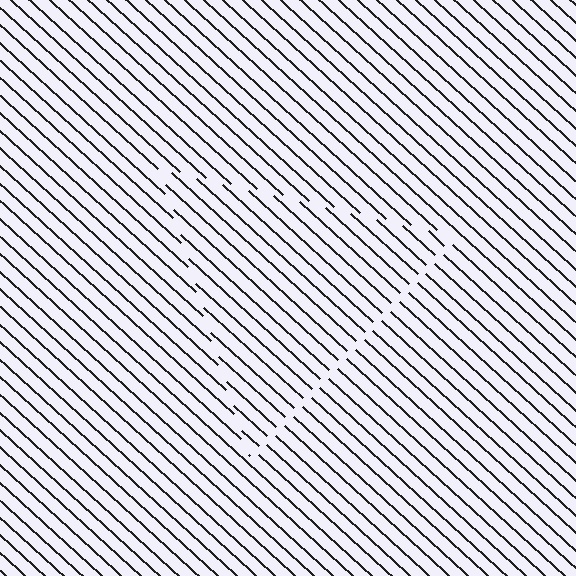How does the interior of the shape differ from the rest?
The interior of the shape contains the same grating, shifted by half a period — the contour is defined by the phase discontinuity where line-ends from the inner and outer gratings abut.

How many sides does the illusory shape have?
3 sides — the line-ends trace a triangle.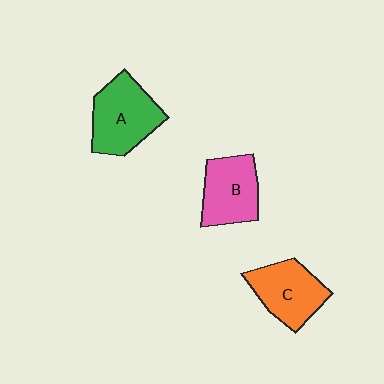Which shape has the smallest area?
Shape B (pink).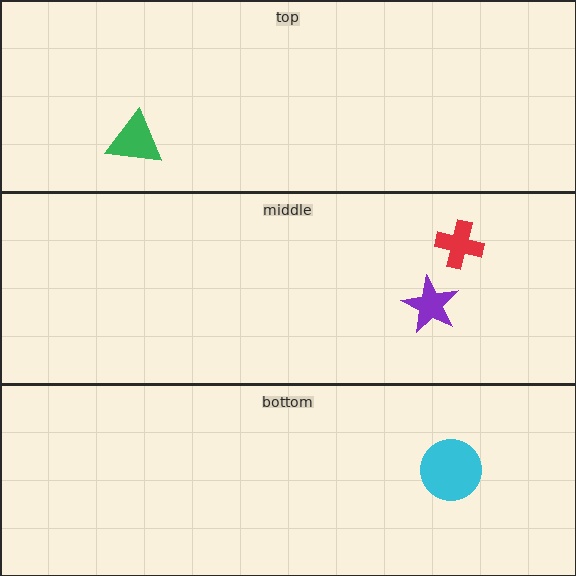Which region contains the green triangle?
The top region.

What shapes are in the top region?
The green triangle.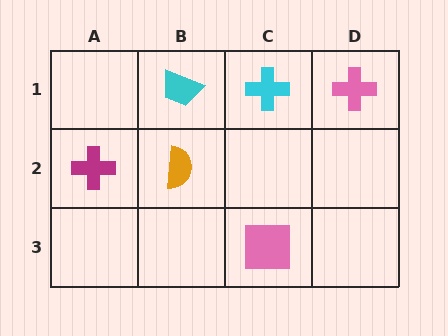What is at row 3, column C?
A pink square.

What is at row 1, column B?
A cyan trapezoid.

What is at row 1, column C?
A cyan cross.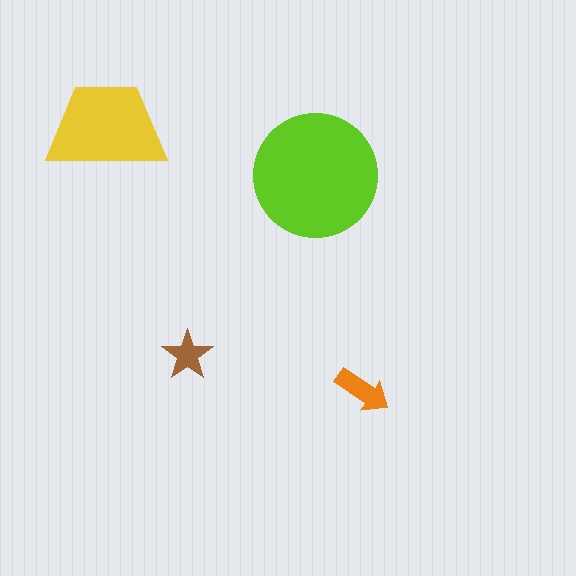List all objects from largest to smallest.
The lime circle, the yellow trapezoid, the orange arrow, the brown star.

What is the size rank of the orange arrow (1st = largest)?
3rd.